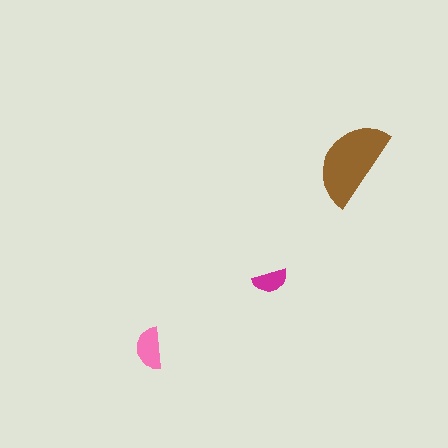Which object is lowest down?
The pink semicircle is bottommost.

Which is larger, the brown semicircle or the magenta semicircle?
The brown one.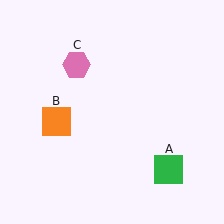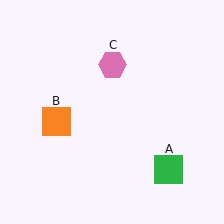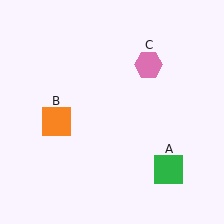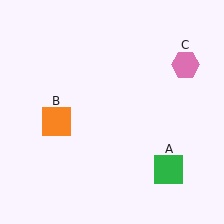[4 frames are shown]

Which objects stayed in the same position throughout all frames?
Green square (object A) and orange square (object B) remained stationary.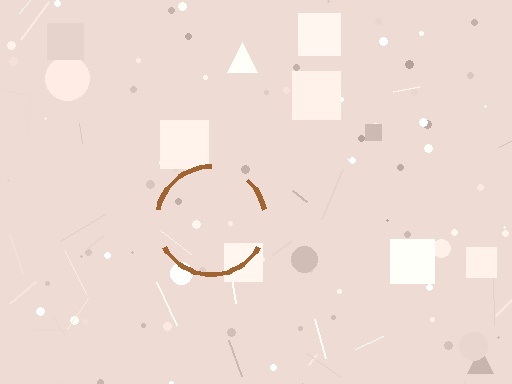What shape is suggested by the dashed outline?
The dashed outline suggests a circle.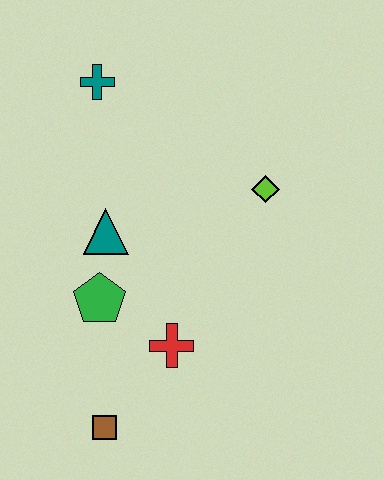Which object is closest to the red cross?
The green pentagon is closest to the red cross.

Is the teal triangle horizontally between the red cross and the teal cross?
Yes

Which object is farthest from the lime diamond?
The brown square is farthest from the lime diamond.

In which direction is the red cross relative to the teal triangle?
The red cross is below the teal triangle.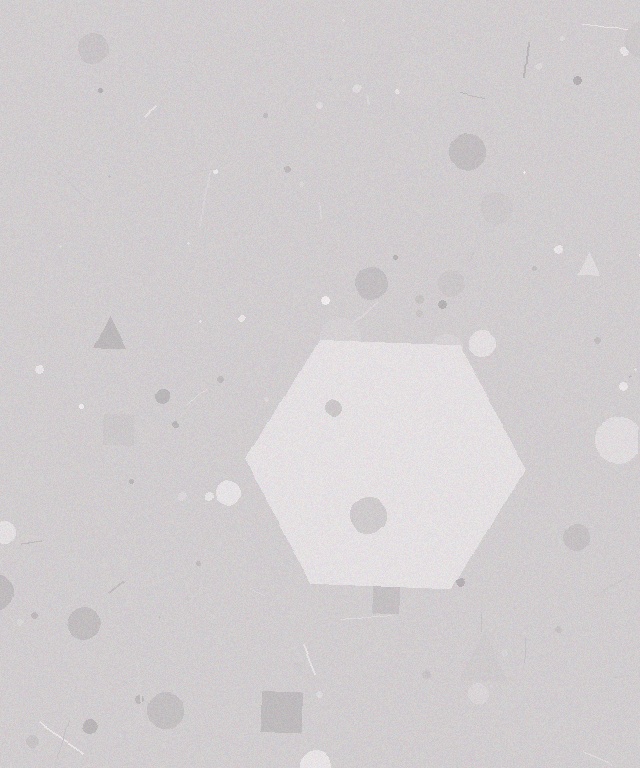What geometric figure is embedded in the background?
A hexagon is embedded in the background.